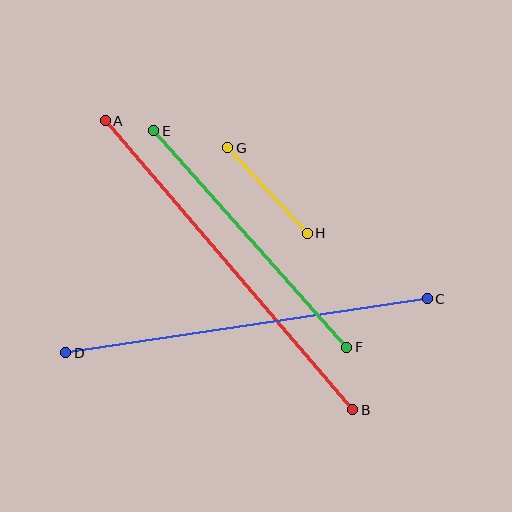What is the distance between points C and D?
The distance is approximately 365 pixels.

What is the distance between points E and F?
The distance is approximately 290 pixels.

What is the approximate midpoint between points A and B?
The midpoint is at approximately (229, 265) pixels.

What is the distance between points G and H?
The distance is approximately 117 pixels.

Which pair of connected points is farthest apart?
Points A and B are farthest apart.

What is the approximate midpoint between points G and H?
The midpoint is at approximately (267, 190) pixels.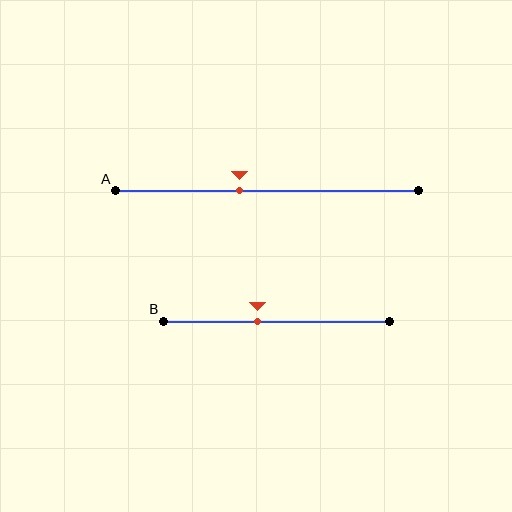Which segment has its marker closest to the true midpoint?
Segment B has its marker closest to the true midpoint.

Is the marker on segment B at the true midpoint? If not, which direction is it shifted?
No, the marker on segment B is shifted to the left by about 9% of the segment length.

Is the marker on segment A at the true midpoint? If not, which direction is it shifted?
No, the marker on segment A is shifted to the left by about 9% of the segment length.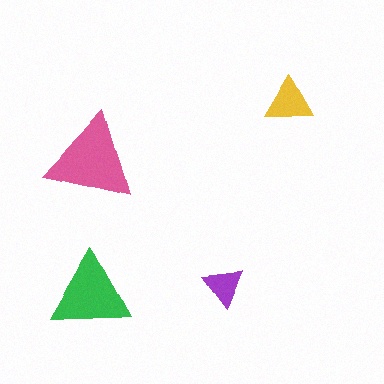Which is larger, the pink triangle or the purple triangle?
The pink one.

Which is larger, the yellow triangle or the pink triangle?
The pink one.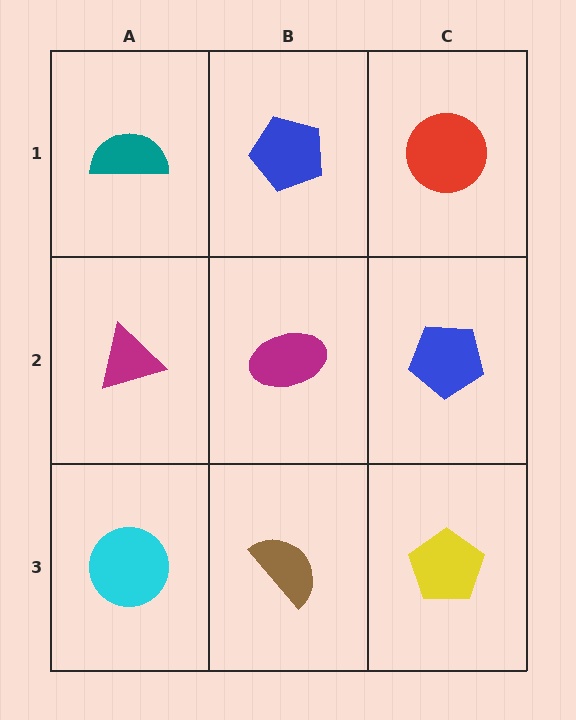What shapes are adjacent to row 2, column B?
A blue pentagon (row 1, column B), a brown semicircle (row 3, column B), a magenta triangle (row 2, column A), a blue pentagon (row 2, column C).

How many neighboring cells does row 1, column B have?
3.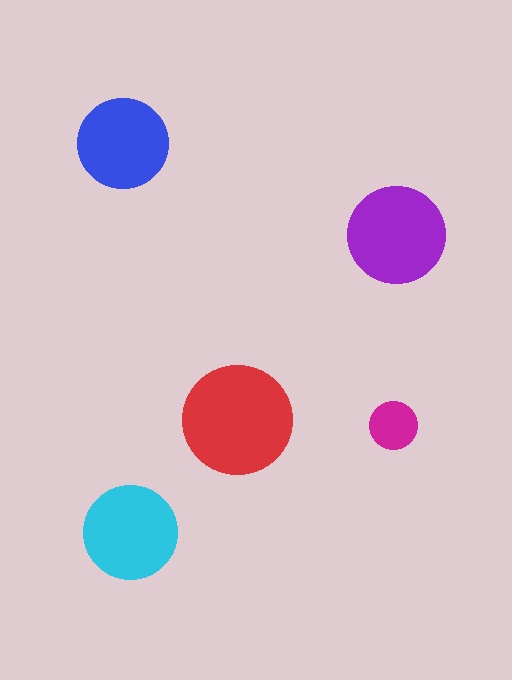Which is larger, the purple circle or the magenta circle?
The purple one.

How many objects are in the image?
There are 5 objects in the image.